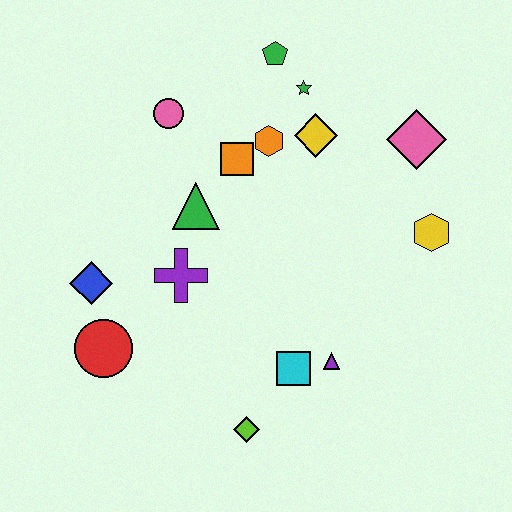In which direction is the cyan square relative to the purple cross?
The cyan square is to the right of the purple cross.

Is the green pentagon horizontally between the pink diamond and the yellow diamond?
No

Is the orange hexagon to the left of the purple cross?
No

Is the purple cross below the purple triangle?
No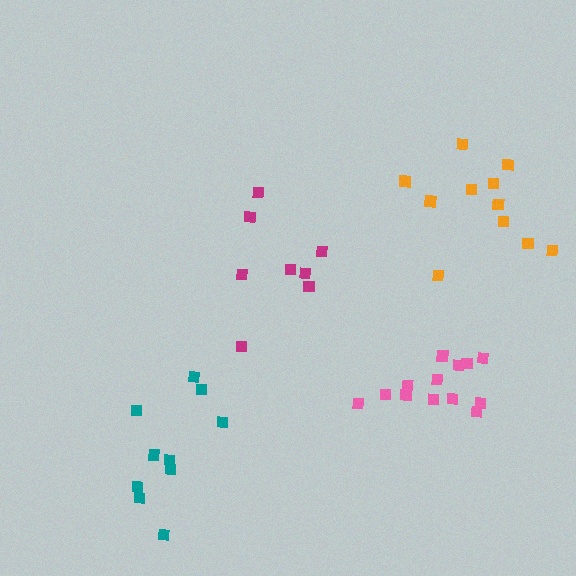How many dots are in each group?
Group 1: 9 dots, Group 2: 11 dots, Group 3: 10 dots, Group 4: 13 dots (43 total).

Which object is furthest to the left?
The teal cluster is leftmost.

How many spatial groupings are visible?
There are 4 spatial groupings.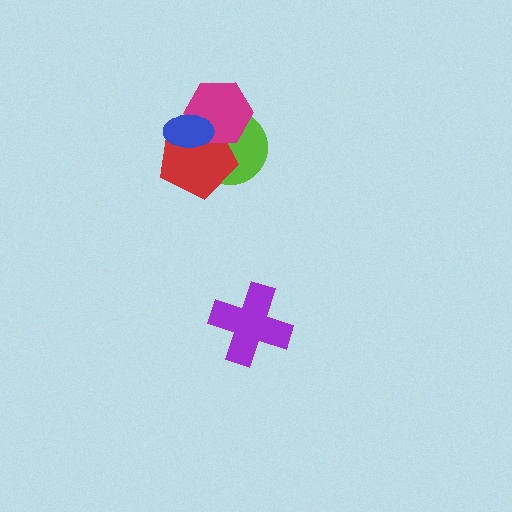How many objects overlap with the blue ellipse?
3 objects overlap with the blue ellipse.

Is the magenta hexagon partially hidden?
Yes, it is partially covered by another shape.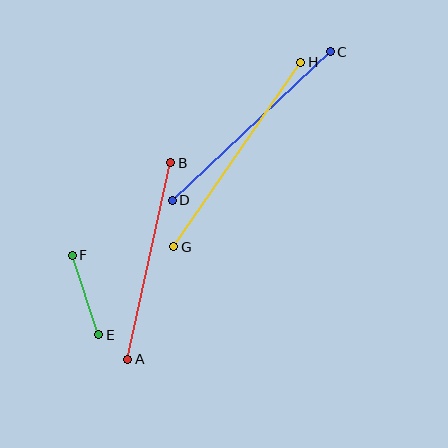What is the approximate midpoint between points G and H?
The midpoint is at approximately (237, 154) pixels.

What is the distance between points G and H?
The distance is approximately 224 pixels.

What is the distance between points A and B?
The distance is approximately 201 pixels.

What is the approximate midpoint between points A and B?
The midpoint is at approximately (149, 261) pixels.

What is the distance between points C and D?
The distance is approximately 217 pixels.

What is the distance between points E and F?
The distance is approximately 84 pixels.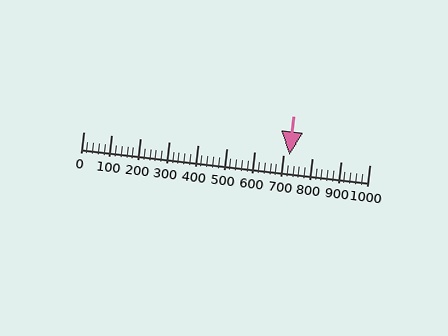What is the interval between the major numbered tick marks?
The major tick marks are spaced 100 units apart.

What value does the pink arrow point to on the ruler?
The pink arrow points to approximately 720.